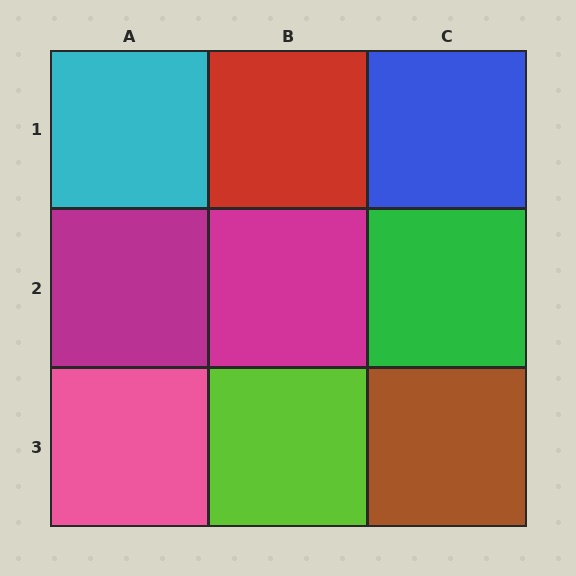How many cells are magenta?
2 cells are magenta.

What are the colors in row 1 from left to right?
Cyan, red, blue.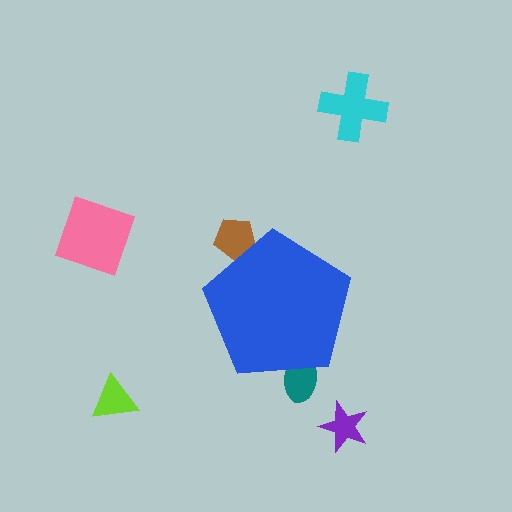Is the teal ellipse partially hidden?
Yes, the teal ellipse is partially hidden behind the blue pentagon.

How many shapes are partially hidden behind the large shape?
2 shapes are partially hidden.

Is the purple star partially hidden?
No, the purple star is fully visible.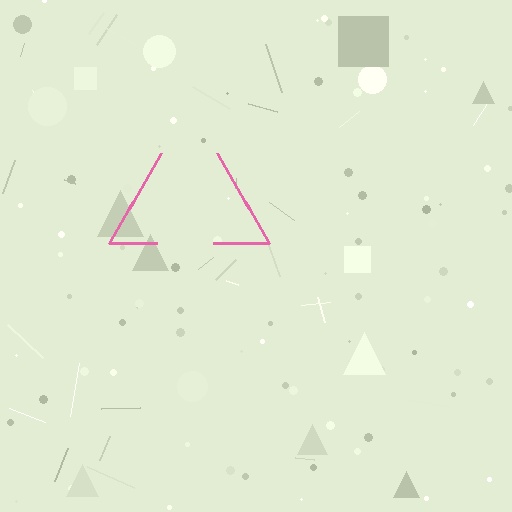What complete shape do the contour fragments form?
The contour fragments form a triangle.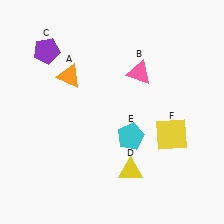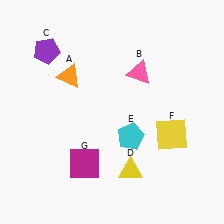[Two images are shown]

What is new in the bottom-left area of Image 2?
A magenta square (G) was added in the bottom-left area of Image 2.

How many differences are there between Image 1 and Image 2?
There is 1 difference between the two images.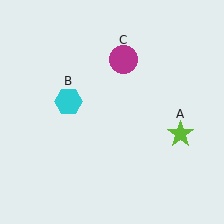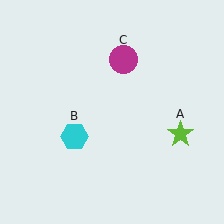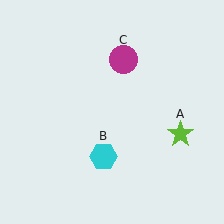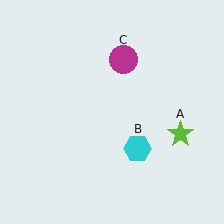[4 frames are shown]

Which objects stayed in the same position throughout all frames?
Lime star (object A) and magenta circle (object C) remained stationary.